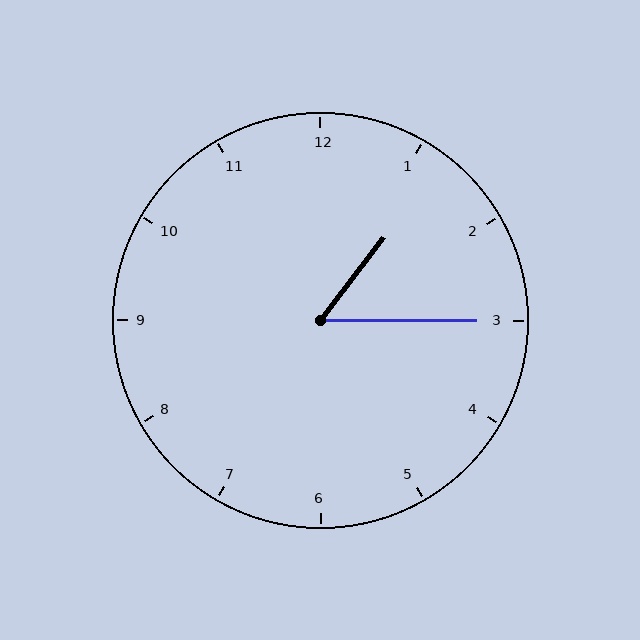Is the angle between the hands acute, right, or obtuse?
It is acute.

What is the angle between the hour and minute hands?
Approximately 52 degrees.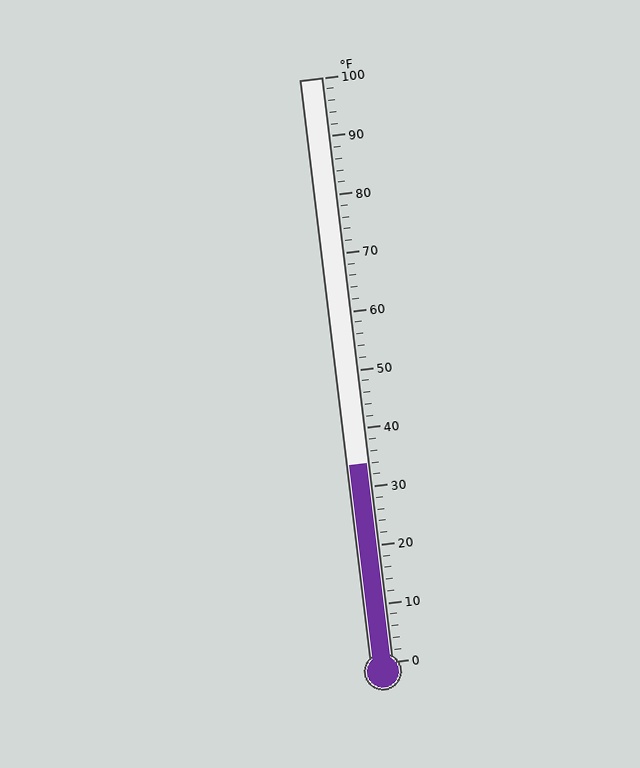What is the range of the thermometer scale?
The thermometer scale ranges from 0°F to 100°F.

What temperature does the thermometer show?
The thermometer shows approximately 34°F.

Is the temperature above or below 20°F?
The temperature is above 20°F.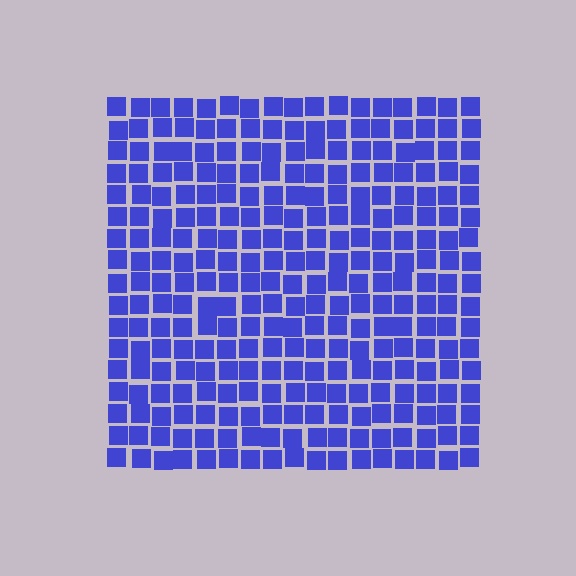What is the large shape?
The large shape is a square.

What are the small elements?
The small elements are squares.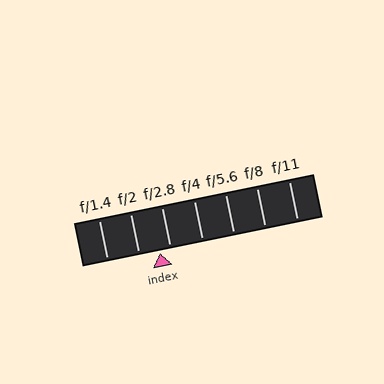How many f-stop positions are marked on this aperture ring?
There are 7 f-stop positions marked.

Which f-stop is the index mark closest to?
The index mark is closest to f/2.8.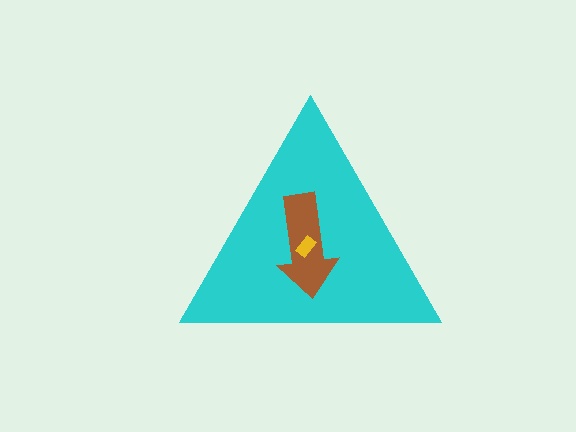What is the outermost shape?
The cyan triangle.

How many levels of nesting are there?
3.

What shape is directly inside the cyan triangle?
The brown arrow.